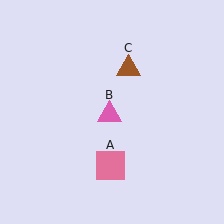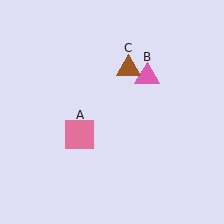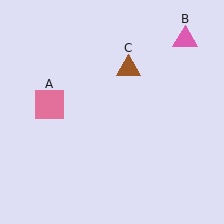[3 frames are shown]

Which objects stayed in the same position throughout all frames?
Brown triangle (object C) remained stationary.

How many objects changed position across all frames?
2 objects changed position: pink square (object A), pink triangle (object B).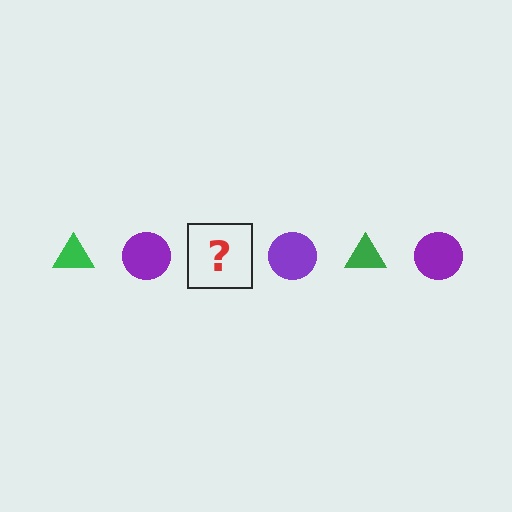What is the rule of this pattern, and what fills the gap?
The rule is that the pattern alternates between green triangle and purple circle. The gap should be filled with a green triangle.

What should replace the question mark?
The question mark should be replaced with a green triangle.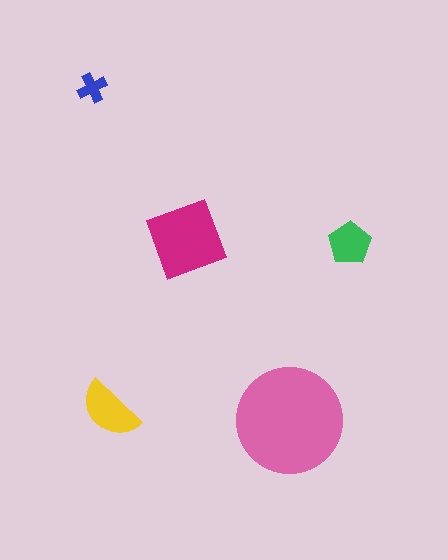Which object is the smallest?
The blue cross.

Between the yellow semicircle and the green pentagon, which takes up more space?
The yellow semicircle.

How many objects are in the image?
There are 5 objects in the image.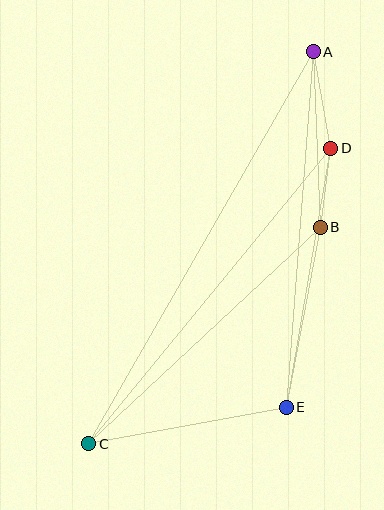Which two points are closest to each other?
Points B and D are closest to each other.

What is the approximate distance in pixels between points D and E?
The distance between D and E is approximately 263 pixels.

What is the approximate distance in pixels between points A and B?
The distance between A and B is approximately 176 pixels.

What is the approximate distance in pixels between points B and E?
The distance between B and E is approximately 183 pixels.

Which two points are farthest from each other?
Points A and C are farthest from each other.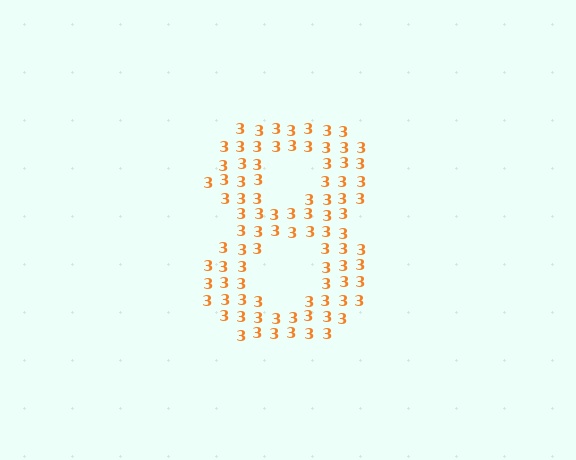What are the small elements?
The small elements are digit 3's.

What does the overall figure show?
The overall figure shows the digit 8.